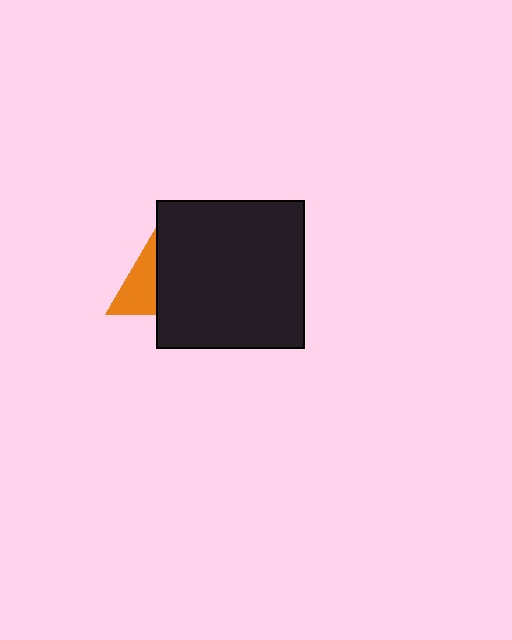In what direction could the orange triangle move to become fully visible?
The orange triangle could move left. That would shift it out from behind the black square entirely.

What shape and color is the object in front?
The object in front is a black square.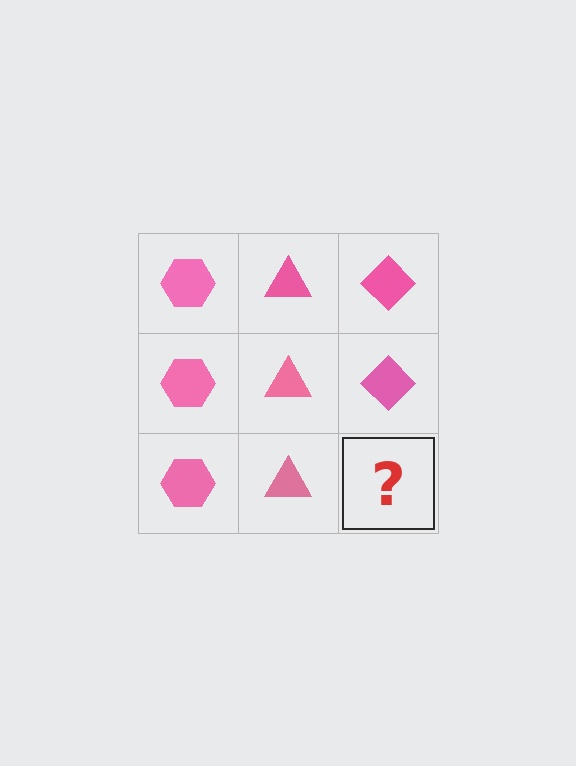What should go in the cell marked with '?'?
The missing cell should contain a pink diamond.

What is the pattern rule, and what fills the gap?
The rule is that each column has a consistent shape. The gap should be filled with a pink diamond.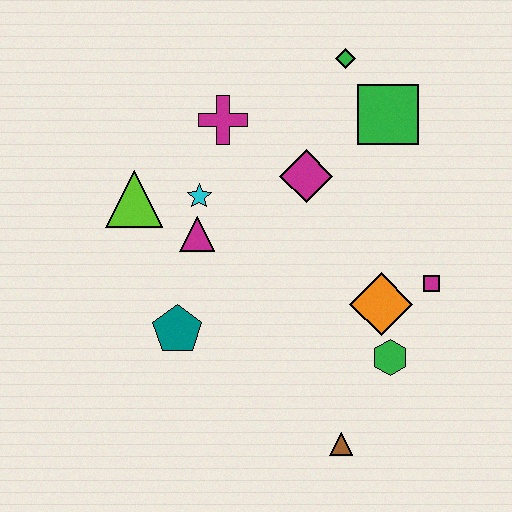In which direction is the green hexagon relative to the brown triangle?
The green hexagon is above the brown triangle.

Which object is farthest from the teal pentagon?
The green diamond is farthest from the teal pentagon.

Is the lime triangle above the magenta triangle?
Yes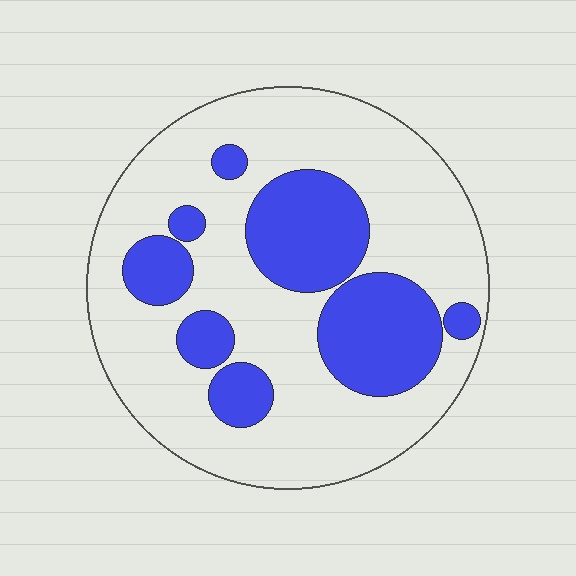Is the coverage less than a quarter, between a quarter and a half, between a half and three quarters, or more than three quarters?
Between a quarter and a half.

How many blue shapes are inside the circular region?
8.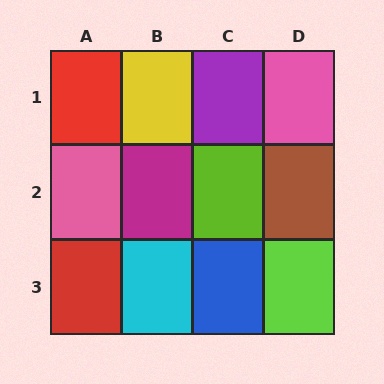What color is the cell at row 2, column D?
Brown.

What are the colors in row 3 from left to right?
Red, cyan, blue, lime.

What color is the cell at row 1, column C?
Purple.